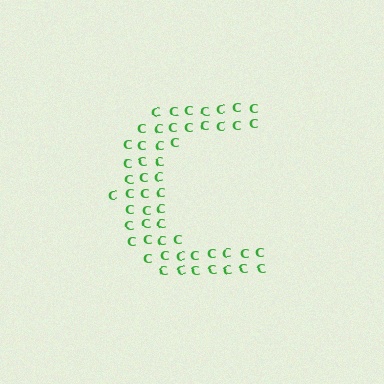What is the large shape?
The large shape is the letter C.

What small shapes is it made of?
It is made of small letter C's.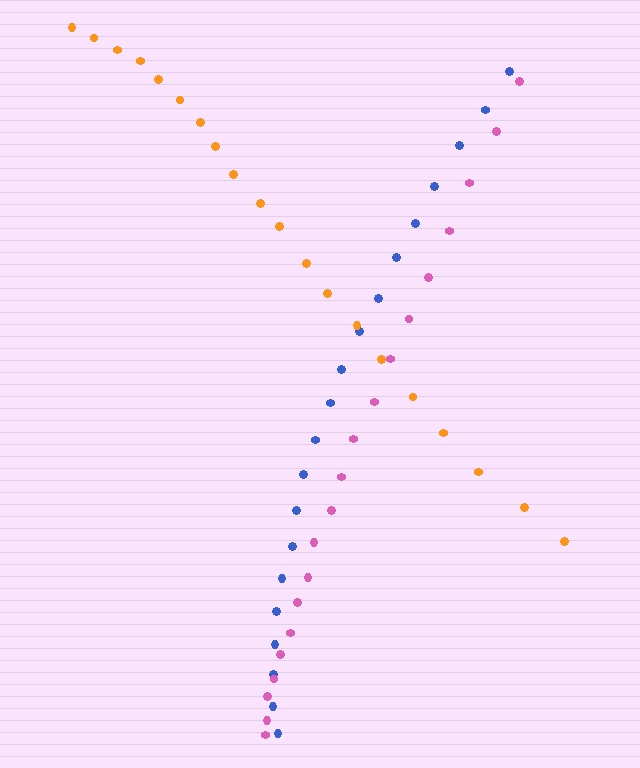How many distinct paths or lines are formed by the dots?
There are 3 distinct paths.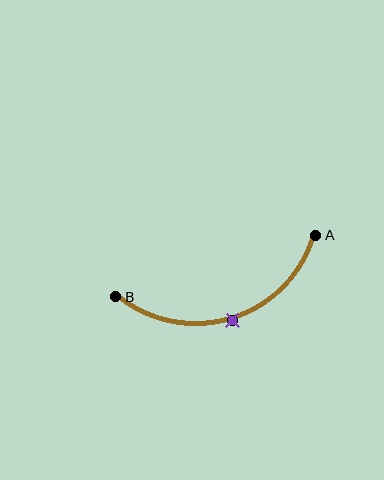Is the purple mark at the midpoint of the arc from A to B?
Yes. The purple mark lies on the arc at equal arc-length from both A and B — it is the arc midpoint.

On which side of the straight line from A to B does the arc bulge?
The arc bulges below the straight line connecting A and B.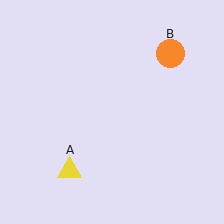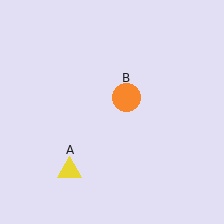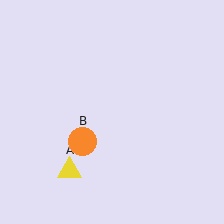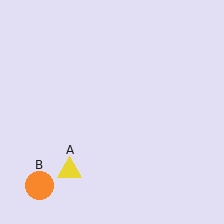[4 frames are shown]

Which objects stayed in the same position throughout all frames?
Yellow triangle (object A) remained stationary.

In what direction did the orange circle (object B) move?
The orange circle (object B) moved down and to the left.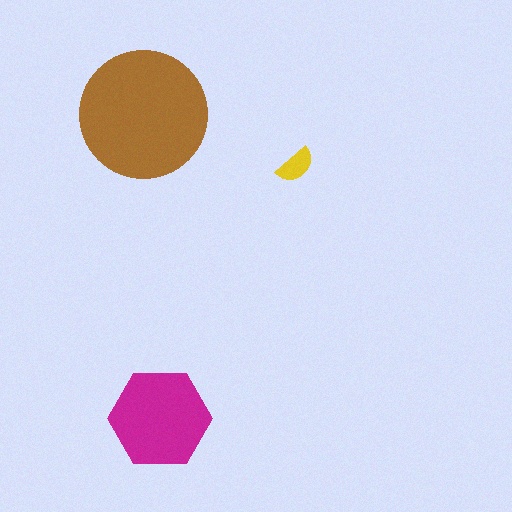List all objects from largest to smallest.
The brown circle, the magenta hexagon, the yellow semicircle.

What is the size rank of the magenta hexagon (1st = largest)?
2nd.